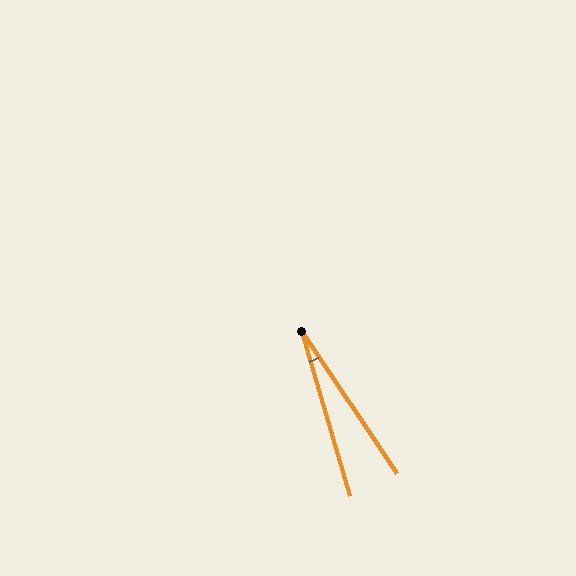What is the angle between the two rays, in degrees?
Approximately 17 degrees.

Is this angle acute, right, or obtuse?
It is acute.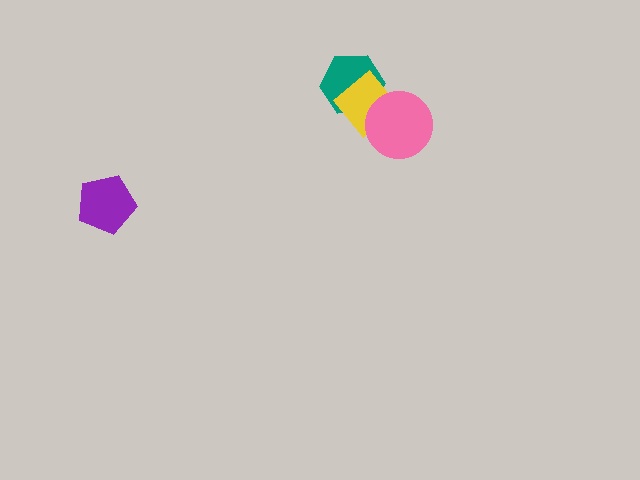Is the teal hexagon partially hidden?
Yes, it is partially covered by another shape.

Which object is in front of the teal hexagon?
The yellow diamond is in front of the teal hexagon.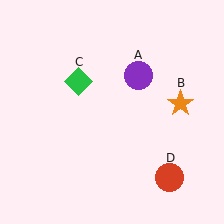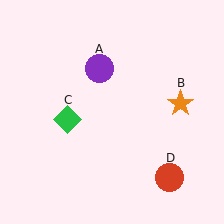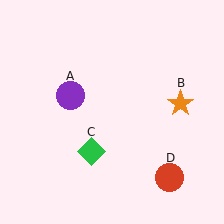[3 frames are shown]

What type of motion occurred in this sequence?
The purple circle (object A), green diamond (object C) rotated counterclockwise around the center of the scene.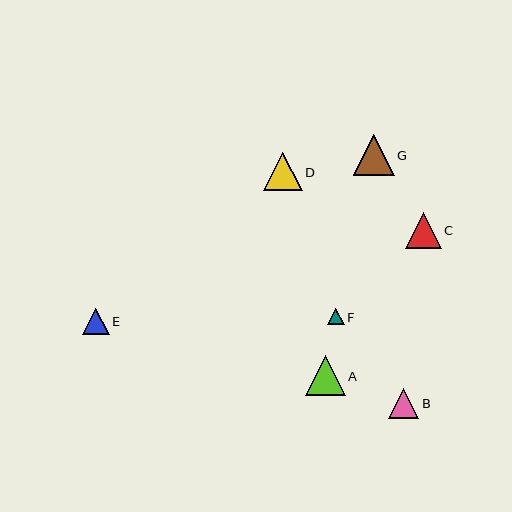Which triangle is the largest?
Triangle G is the largest with a size of approximately 41 pixels.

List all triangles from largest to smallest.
From largest to smallest: G, A, D, C, B, E, F.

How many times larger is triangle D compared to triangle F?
Triangle D is approximately 2.4 times the size of triangle F.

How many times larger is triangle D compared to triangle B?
Triangle D is approximately 1.3 times the size of triangle B.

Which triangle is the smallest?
Triangle F is the smallest with a size of approximately 16 pixels.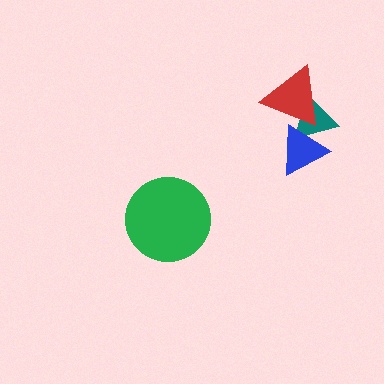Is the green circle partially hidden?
No, no other shape covers it.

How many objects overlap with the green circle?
0 objects overlap with the green circle.